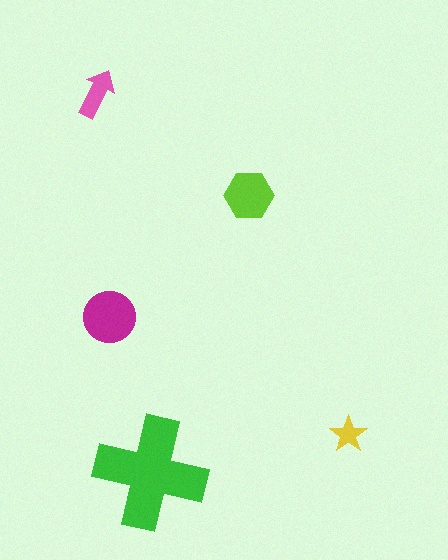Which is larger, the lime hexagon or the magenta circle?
The magenta circle.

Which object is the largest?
The green cross.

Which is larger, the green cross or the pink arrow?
The green cross.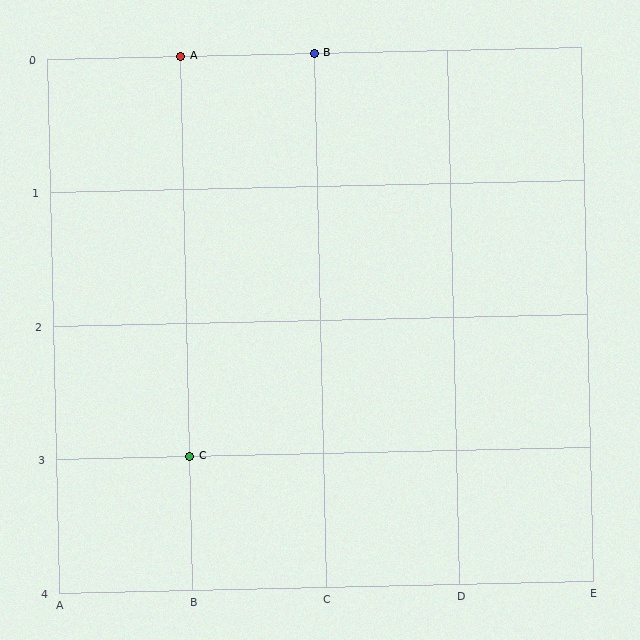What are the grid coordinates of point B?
Point B is at grid coordinates (C, 0).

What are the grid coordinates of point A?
Point A is at grid coordinates (B, 0).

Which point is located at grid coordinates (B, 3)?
Point C is at (B, 3).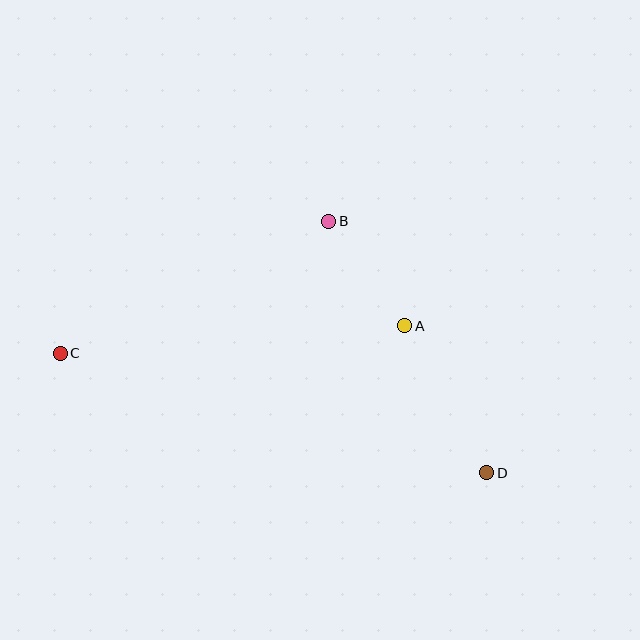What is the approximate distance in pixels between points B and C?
The distance between B and C is approximately 299 pixels.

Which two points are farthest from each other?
Points C and D are farthest from each other.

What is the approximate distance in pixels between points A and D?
The distance between A and D is approximately 168 pixels.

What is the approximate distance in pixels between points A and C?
The distance between A and C is approximately 346 pixels.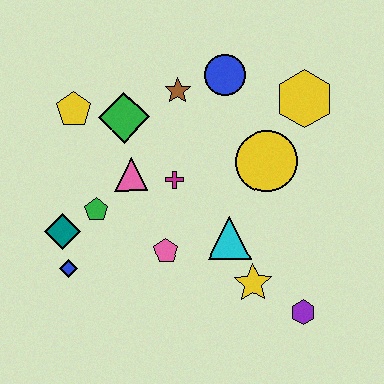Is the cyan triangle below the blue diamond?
No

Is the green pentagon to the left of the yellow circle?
Yes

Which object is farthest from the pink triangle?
The purple hexagon is farthest from the pink triangle.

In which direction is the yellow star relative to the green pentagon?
The yellow star is to the right of the green pentagon.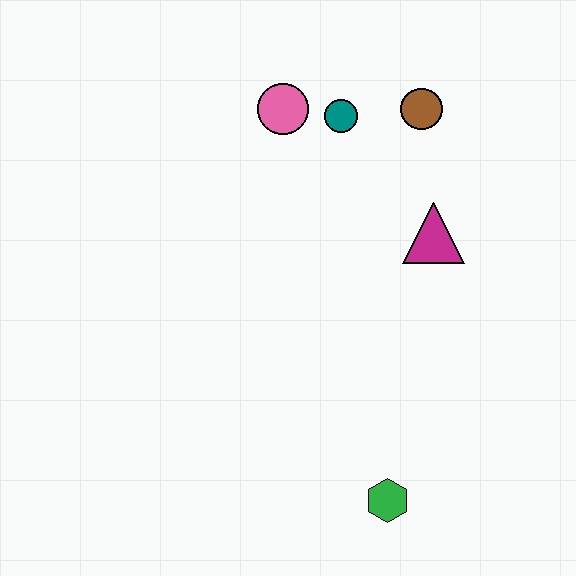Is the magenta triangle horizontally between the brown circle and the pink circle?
No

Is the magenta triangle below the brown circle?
Yes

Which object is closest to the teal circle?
The pink circle is closest to the teal circle.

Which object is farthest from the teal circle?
The green hexagon is farthest from the teal circle.